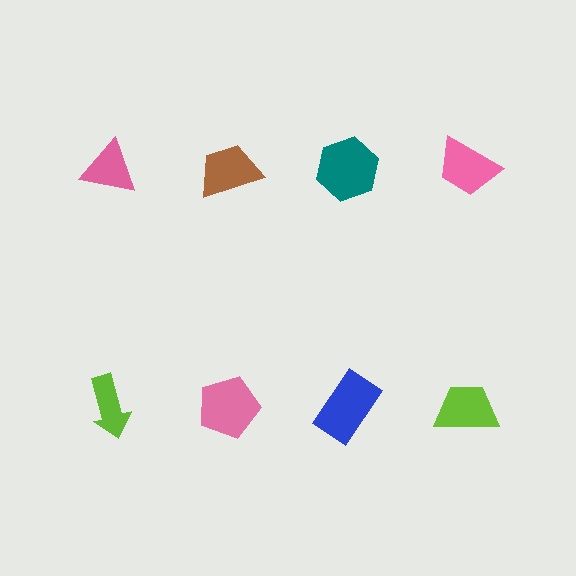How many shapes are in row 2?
4 shapes.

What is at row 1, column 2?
A brown trapezoid.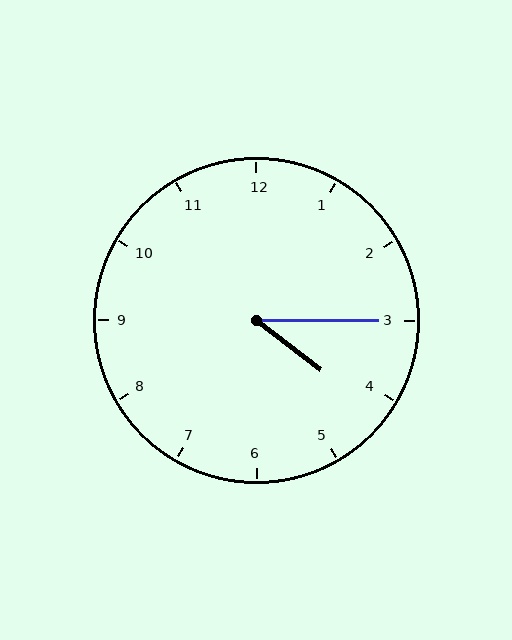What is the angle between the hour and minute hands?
Approximately 38 degrees.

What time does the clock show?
4:15.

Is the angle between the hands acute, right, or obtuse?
It is acute.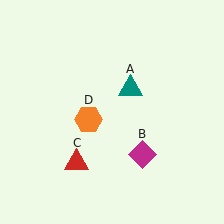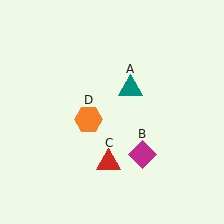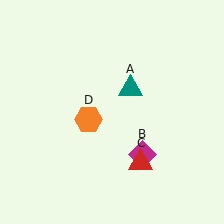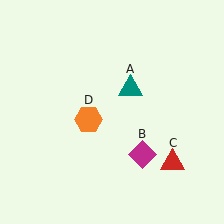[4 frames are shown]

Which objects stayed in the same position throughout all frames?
Teal triangle (object A) and magenta diamond (object B) and orange hexagon (object D) remained stationary.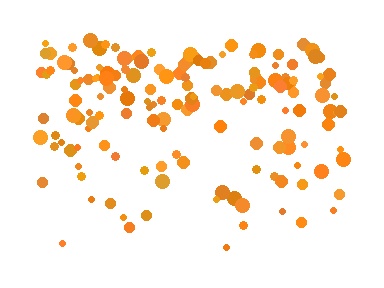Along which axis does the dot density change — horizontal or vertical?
Vertical.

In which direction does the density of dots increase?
From bottom to top, with the top side densest.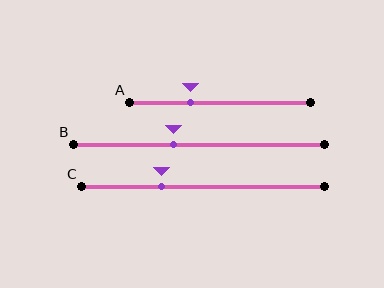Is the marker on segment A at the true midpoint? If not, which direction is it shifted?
No, the marker on segment A is shifted to the left by about 17% of the segment length.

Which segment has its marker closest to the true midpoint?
Segment B has its marker closest to the true midpoint.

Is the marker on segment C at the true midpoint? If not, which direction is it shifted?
No, the marker on segment C is shifted to the left by about 17% of the segment length.